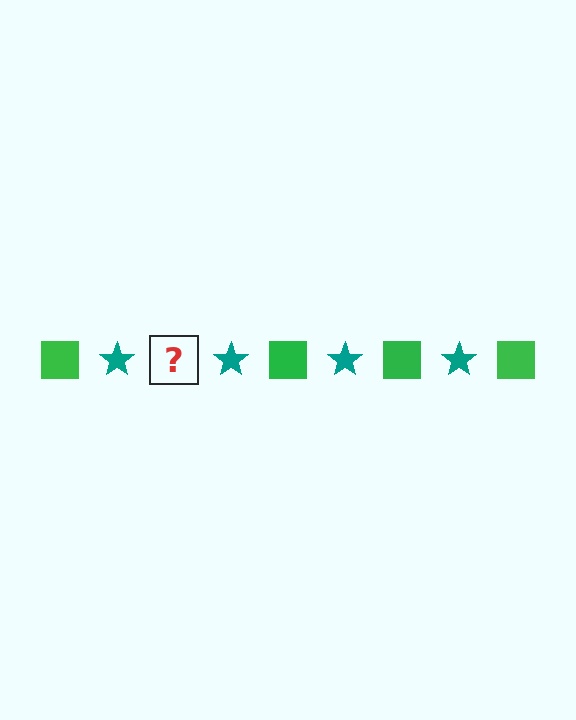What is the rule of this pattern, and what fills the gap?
The rule is that the pattern alternates between green square and teal star. The gap should be filled with a green square.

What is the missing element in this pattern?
The missing element is a green square.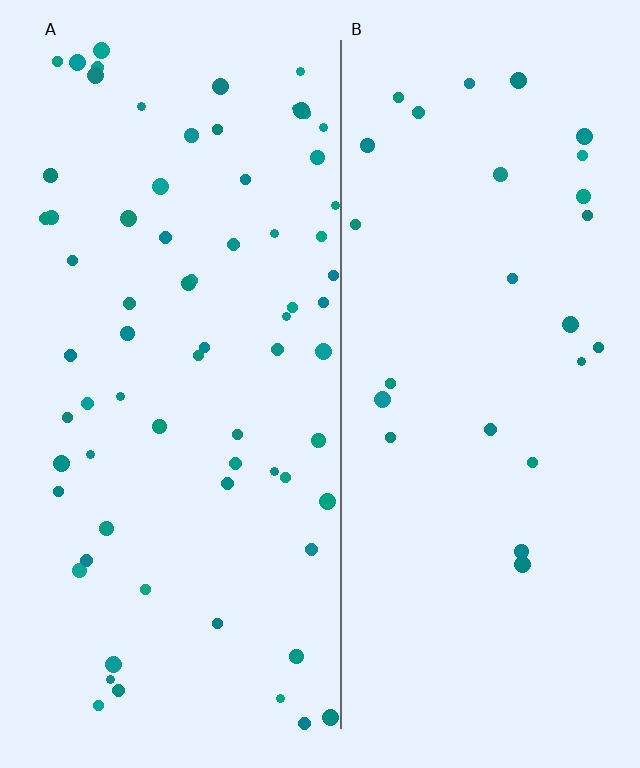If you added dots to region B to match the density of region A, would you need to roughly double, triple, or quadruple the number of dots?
Approximately triple.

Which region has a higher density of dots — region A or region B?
A (the left).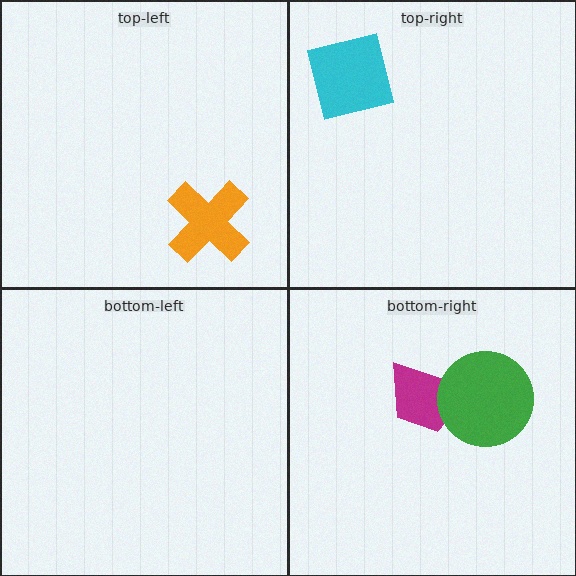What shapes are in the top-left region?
The orange cross.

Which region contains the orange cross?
The top-left region.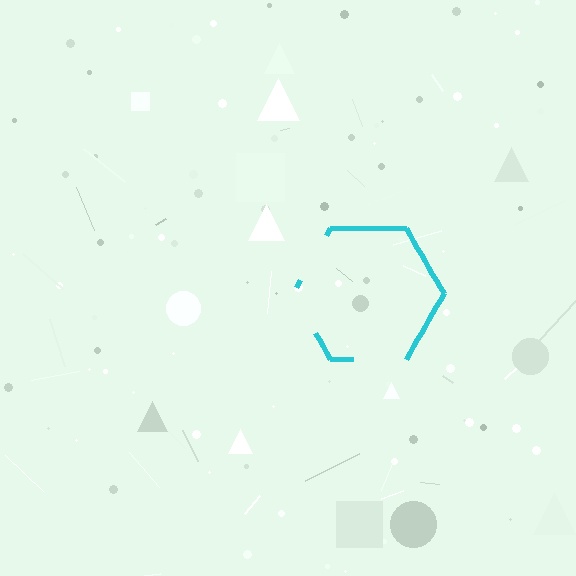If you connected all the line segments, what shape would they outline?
They would outline a hexagon.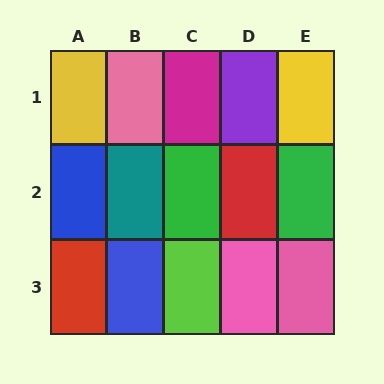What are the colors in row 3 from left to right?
Red, blue, lime, pink, pink.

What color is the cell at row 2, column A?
Blue.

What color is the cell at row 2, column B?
Teal.